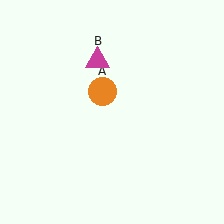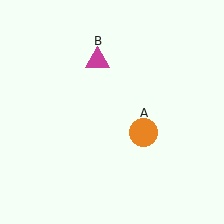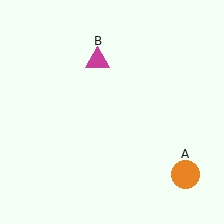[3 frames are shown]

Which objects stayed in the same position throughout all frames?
Magenta triangle (object B) remained stationary.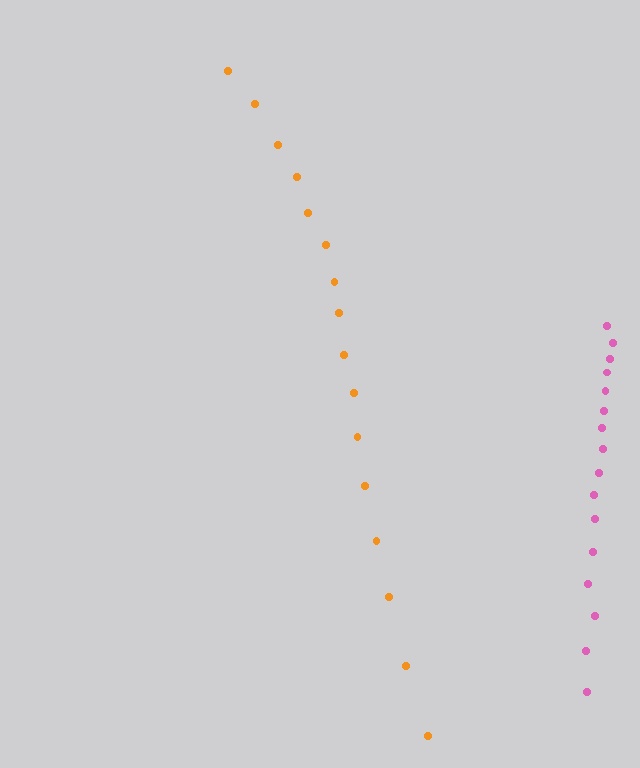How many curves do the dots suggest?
There are 2 distinct paths.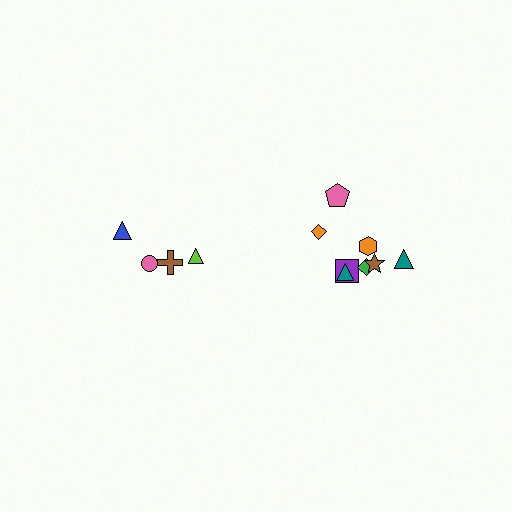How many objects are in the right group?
There are 8 objects.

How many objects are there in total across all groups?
There are 12 objects.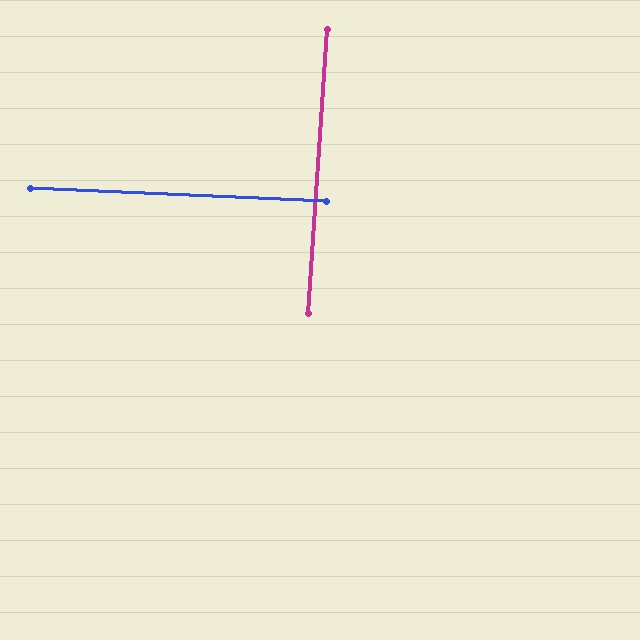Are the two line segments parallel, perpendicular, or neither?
Perpendicular — they meet at approximately 88°.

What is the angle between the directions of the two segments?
Approximately 88 degrees.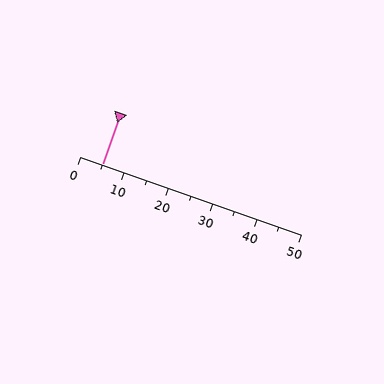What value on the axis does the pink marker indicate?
The marker indicates approximately 5.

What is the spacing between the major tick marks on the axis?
The major ticks are spaced 10 apart.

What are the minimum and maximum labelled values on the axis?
The axis runs from 0 to 50.